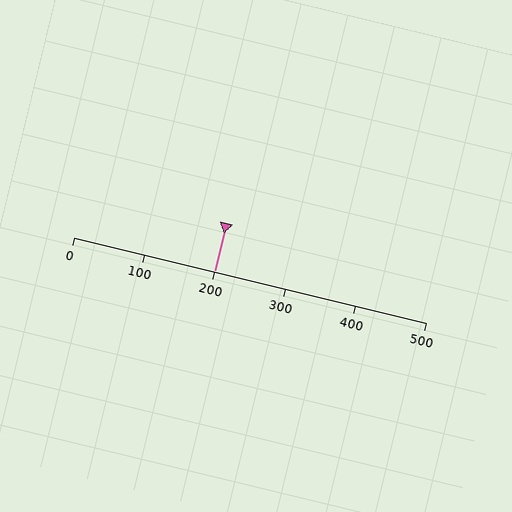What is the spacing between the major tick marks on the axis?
The major ticks are spaced 100 apart.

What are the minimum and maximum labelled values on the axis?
The axis runs from 0 to 500.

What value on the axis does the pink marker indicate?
The marker indicates approximately 200.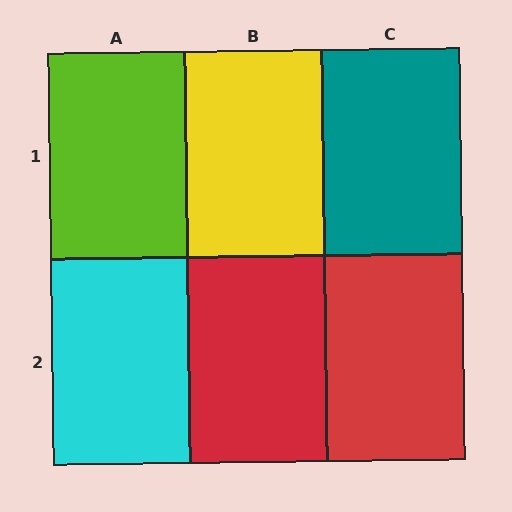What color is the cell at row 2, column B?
Red.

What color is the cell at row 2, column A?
Cyan.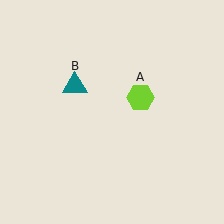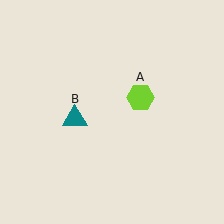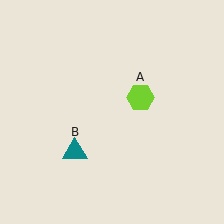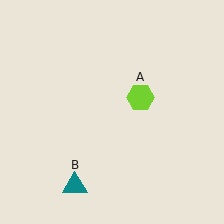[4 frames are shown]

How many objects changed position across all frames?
1 object changed position: teal triangle (object B).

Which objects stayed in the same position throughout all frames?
Lime hexagon (object A) remained stationary.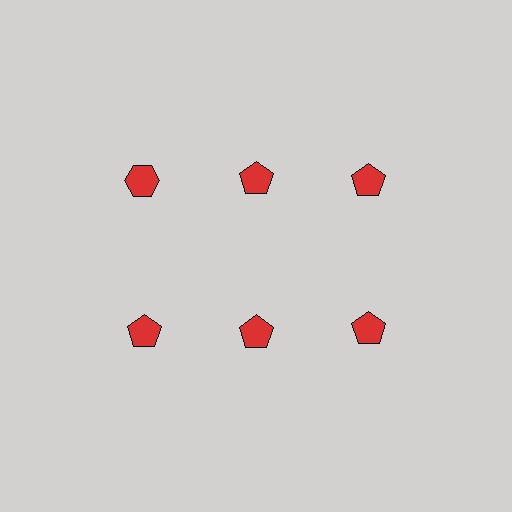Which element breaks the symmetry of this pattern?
The red hexagon in the top row, leftmost column breaks the symmetry. All other shapes are red pentagons.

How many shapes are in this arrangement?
There are 6 shapes arranged in a grid pattern.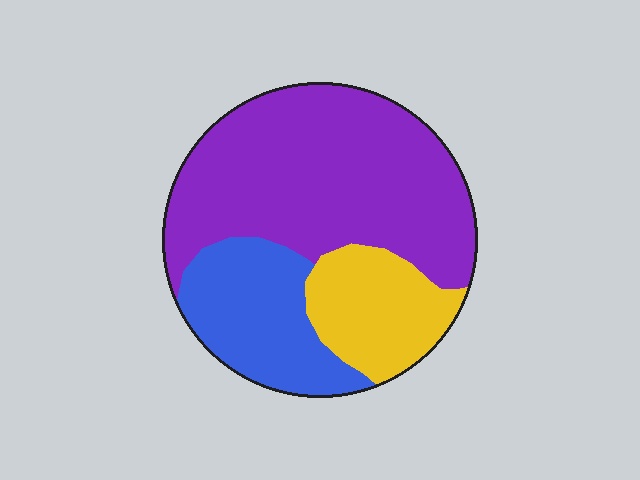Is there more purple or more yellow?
Purple.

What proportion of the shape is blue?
Blue covers about 25% of the shape.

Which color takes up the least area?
Yellow, at roughly 20%.